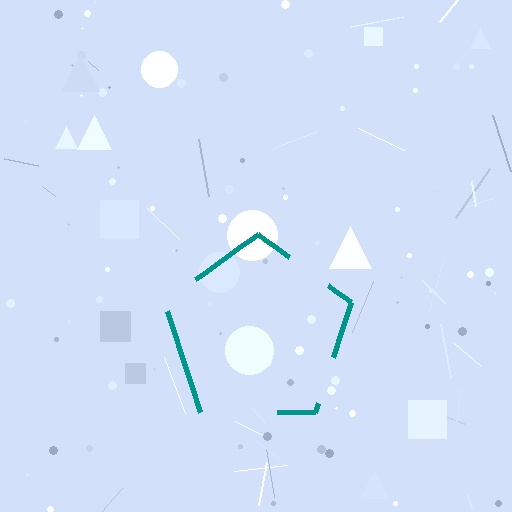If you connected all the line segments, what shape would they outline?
They would outline a pentagon.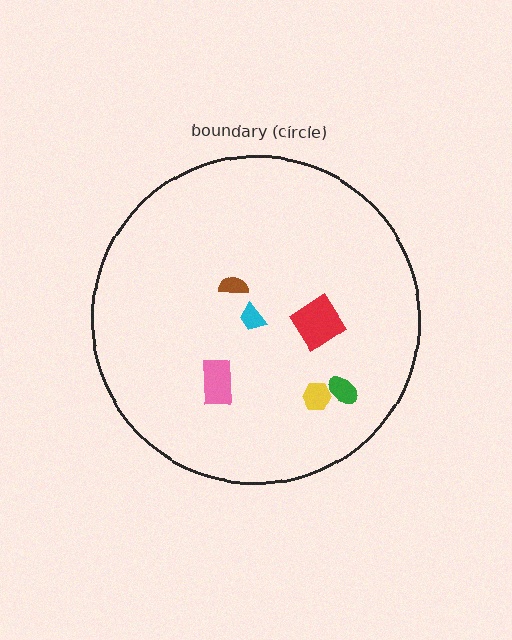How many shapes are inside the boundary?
6 inside, 0 outside.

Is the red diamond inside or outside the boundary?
Inside.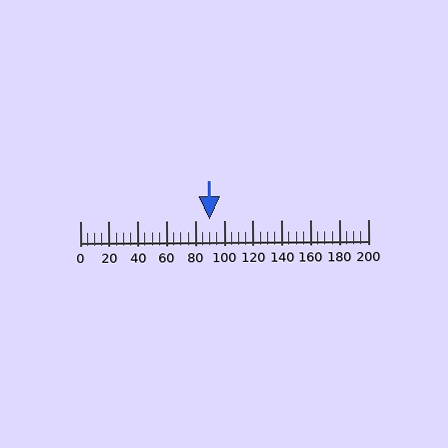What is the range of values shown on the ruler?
The ruler shows values from 0 to 200.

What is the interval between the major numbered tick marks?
The major tick marks are spaced 20 units apart.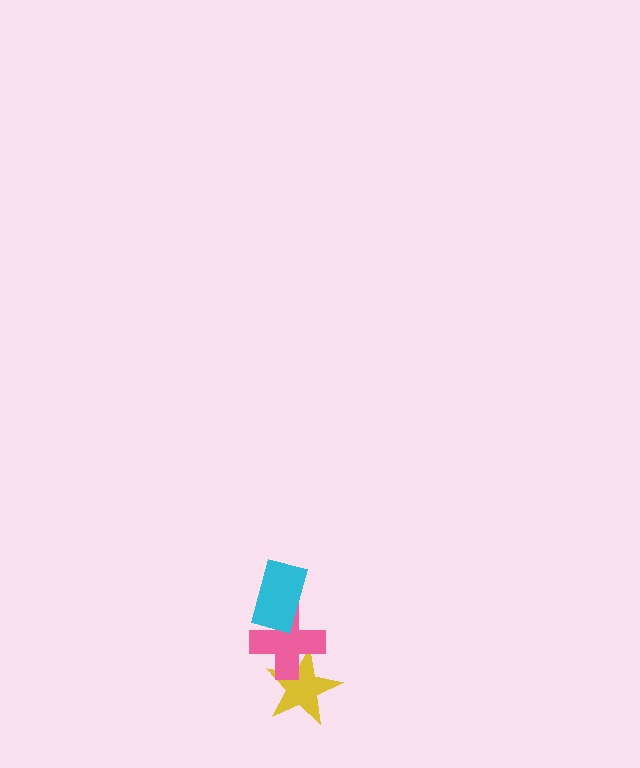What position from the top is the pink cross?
The pink cross is 2nd from the top.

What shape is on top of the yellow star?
The pink cross is on top of the yellow star.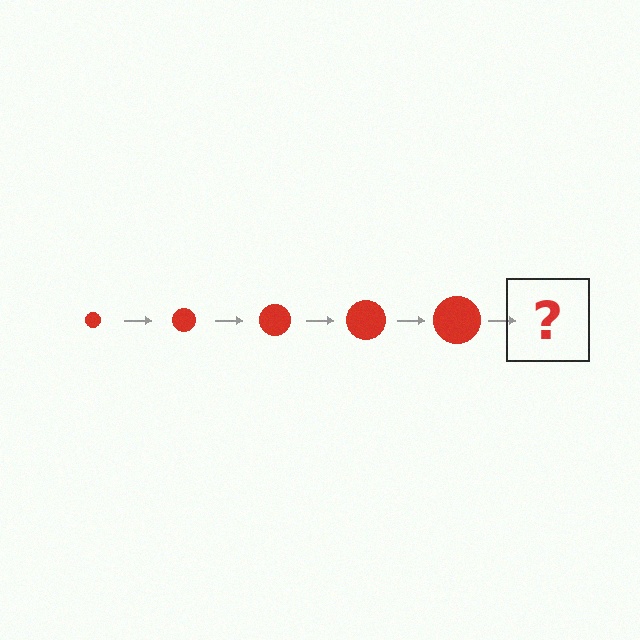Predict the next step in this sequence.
The next step is a red circle, larger than the previous one.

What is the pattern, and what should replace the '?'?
The pattern is that the circle gets progressively larger each step. The '?' should be a red circle, larger than the previous one.